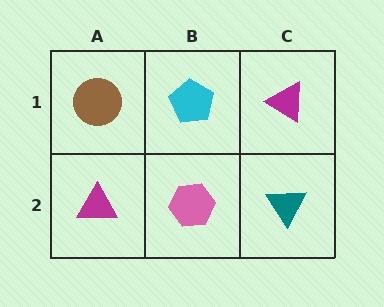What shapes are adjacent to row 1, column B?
A pink hexagon (row 2, column B), a brown circle (row 1, column A), a magenta triangle (row 1, column C).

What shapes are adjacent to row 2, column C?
A magenta triangle (row 1, column C), a pink hexagon (row 2, column B).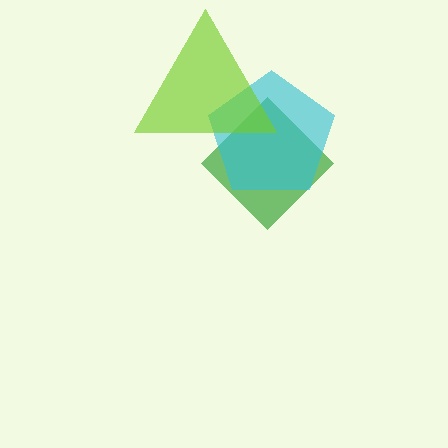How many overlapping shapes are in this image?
There are 3 overlapping shapes in the image.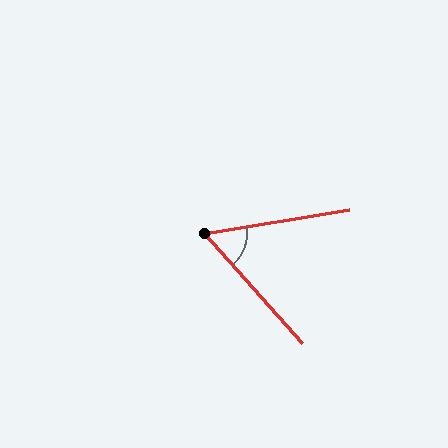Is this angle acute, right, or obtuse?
It is acute.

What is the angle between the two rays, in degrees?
Approximately 58 degrees.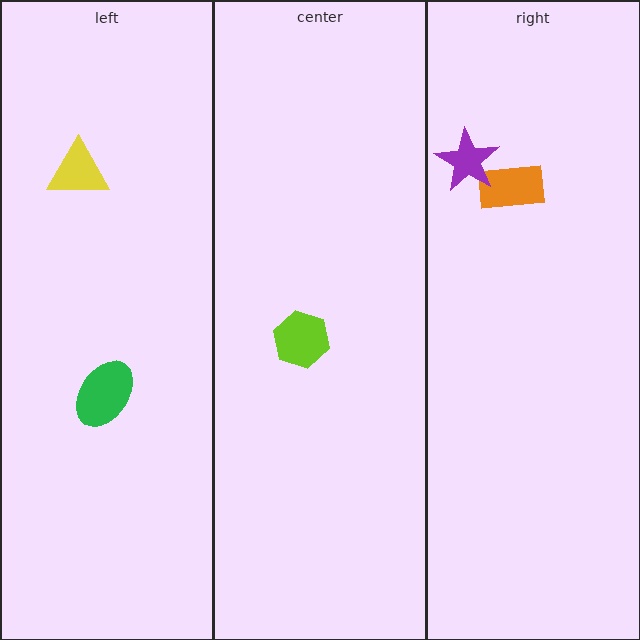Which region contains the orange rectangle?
The right region.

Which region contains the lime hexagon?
The center region.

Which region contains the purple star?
The right region.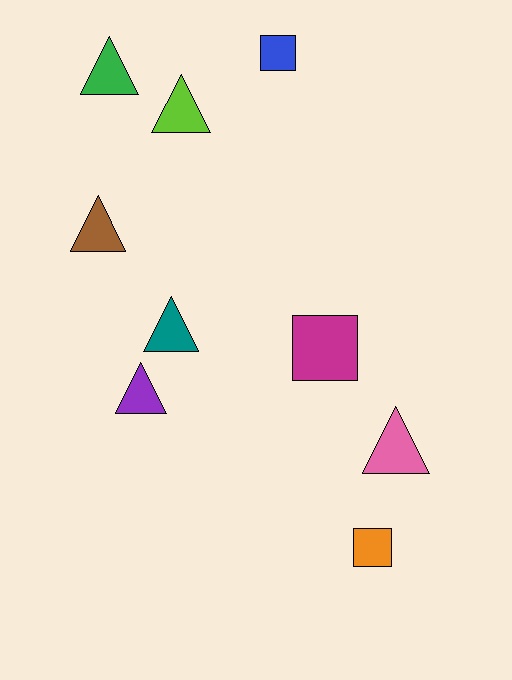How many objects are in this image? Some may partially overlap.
There are 9 objects.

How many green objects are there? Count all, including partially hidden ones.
There is 1 green object.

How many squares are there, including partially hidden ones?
There are 3 squares.